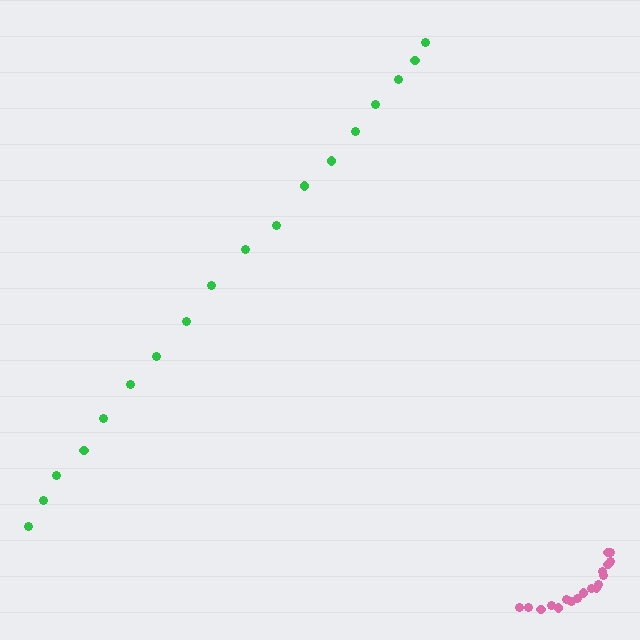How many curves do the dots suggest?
There are 2 distinct paths.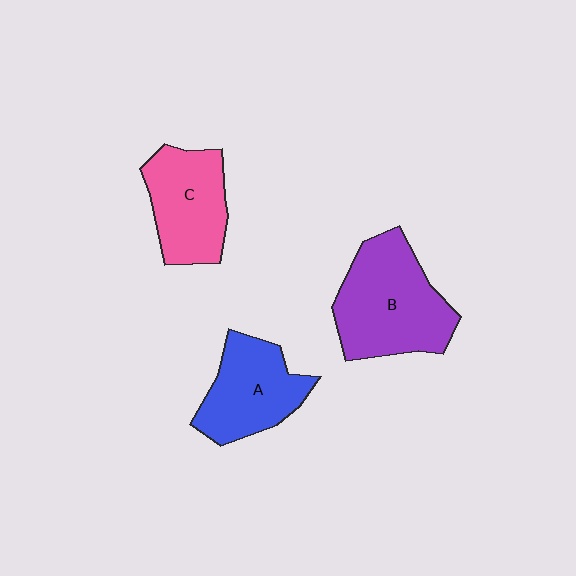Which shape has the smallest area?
Shape C (pink).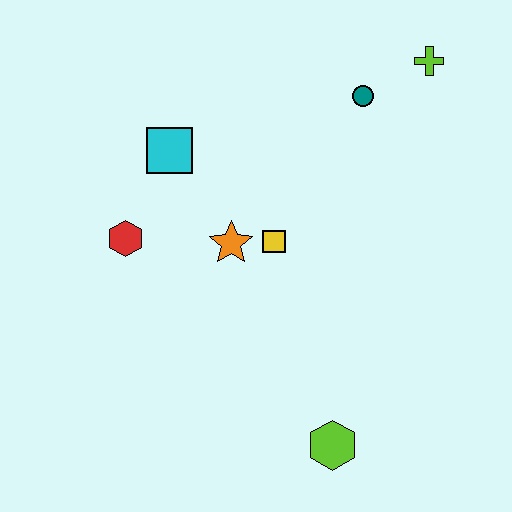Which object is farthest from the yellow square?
The lime cross is farthest from the yellow square.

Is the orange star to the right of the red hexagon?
Yes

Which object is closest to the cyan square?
The red hexagon is closest to the cyan square.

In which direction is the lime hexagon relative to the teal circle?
The lime hexagon is below the teal circle.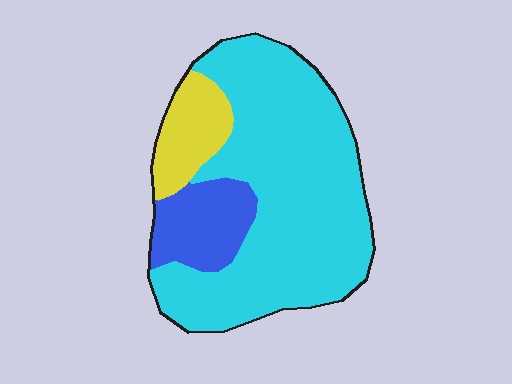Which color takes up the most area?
Cyan, at roughly 70%.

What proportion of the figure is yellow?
Yellow covers 13% of the figure.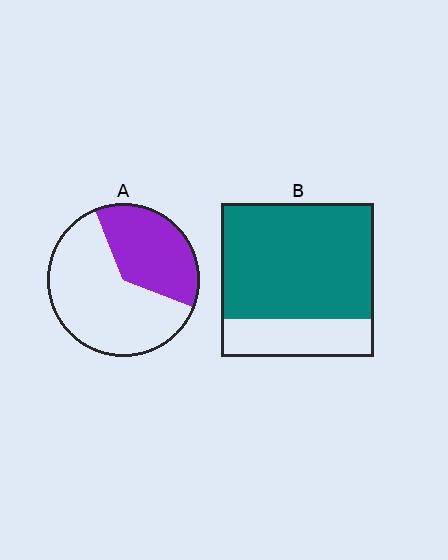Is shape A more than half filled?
No.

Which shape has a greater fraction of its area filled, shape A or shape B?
Shape B.